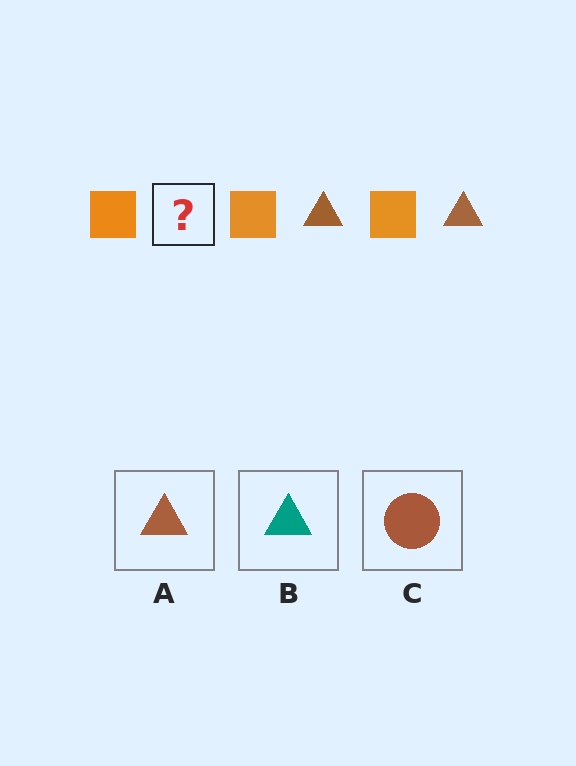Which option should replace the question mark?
Option A.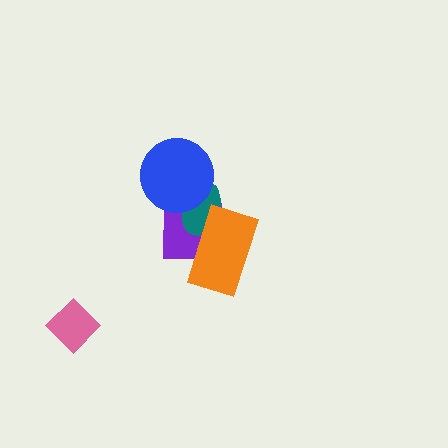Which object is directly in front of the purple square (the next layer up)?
The teal ellipse is directly in front of the purple square.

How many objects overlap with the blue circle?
2 objects overlap with the blue circle.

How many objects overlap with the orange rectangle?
2 objects overlap with the orange rectangle.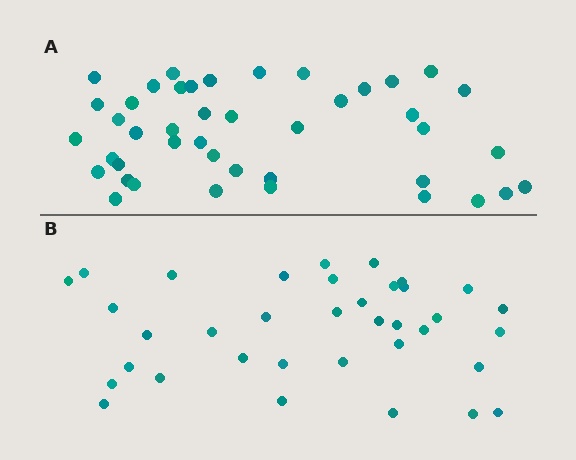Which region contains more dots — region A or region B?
Region A (the top region) has more dots.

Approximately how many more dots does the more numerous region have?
Region A has roughly 8 or so more dots than region B.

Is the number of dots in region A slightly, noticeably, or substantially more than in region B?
Region A has only slightly more — the two regions are fairly close. The ratio is roughly 1.2 to 1.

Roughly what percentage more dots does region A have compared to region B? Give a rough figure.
About 20% more.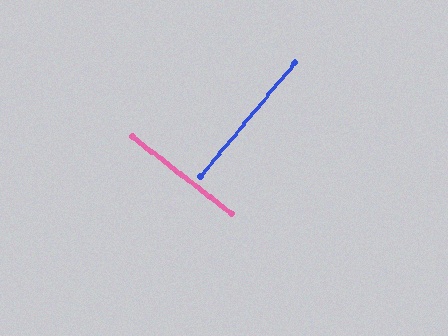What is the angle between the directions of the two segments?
Approximately 88 degrees.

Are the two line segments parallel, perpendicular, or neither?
Perpendicular — they meet at approximately 88°.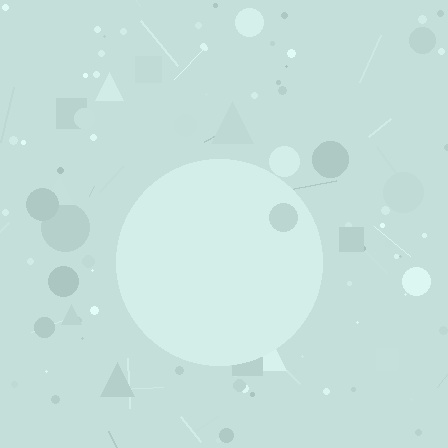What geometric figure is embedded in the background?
A circle is embedded in the background.